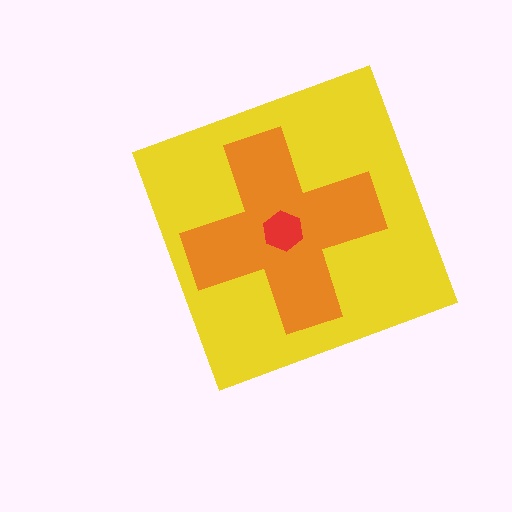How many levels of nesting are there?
3.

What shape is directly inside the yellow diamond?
The orange cross.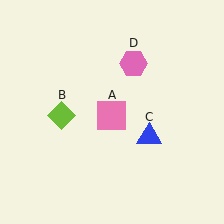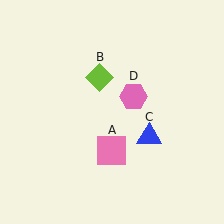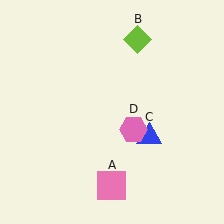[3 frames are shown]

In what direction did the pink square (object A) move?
The pink square (object A) moved down.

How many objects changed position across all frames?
3 objects changed position: pink square (object A), lime diamond (object B), pink hexagon (object D).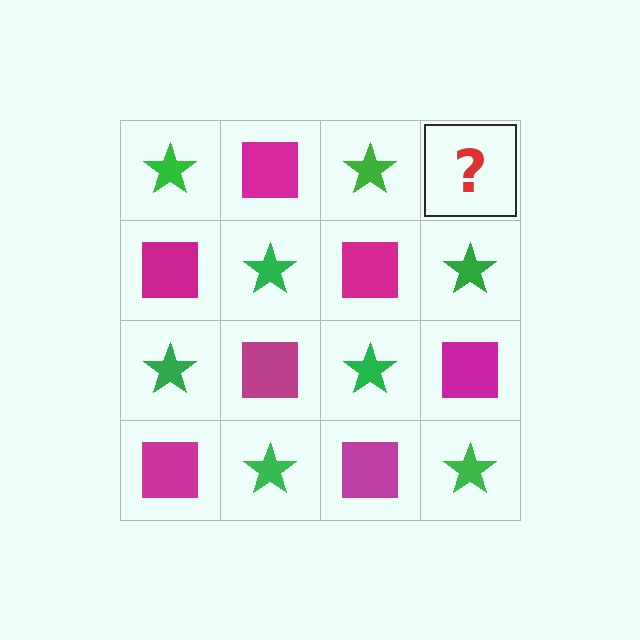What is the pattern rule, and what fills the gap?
The rule is that it alternates green star and magenta square in a checkerboard pattern. The gap should be filled with a magenta square.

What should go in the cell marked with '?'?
The missing cell should contain a magenta square.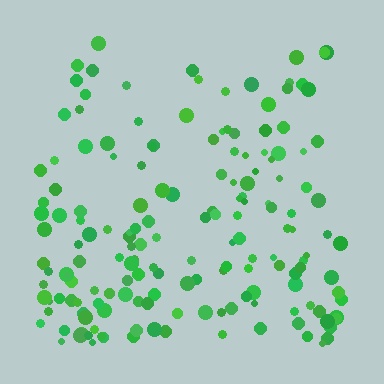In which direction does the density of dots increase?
From top to bottom, with the bottom side densest.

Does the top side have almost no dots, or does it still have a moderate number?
Still a moderate number, just noticeably fewer than the bottom.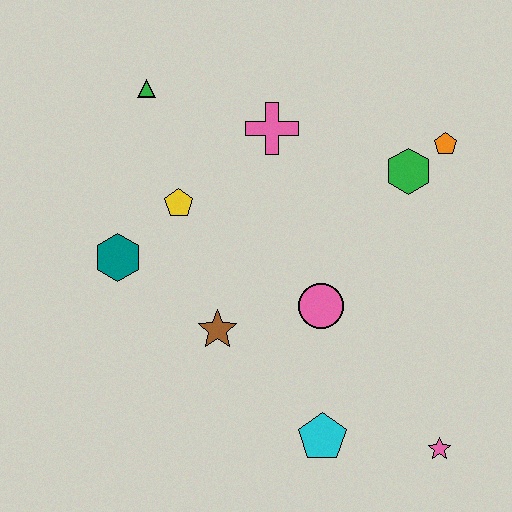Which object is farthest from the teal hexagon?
The pink star is farthest from the teal hexagon.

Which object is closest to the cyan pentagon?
The pink star is closest to the cyan pentagon.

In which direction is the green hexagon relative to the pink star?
The green hexagon is above the pink star.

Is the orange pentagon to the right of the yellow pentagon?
Yes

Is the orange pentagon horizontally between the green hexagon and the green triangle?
No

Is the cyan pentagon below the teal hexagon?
Yes